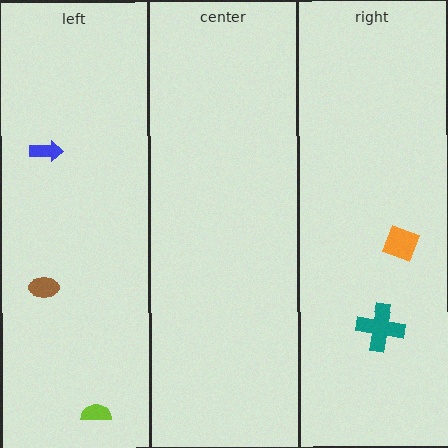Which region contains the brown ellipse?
The left region.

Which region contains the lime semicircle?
The left region.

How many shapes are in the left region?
3.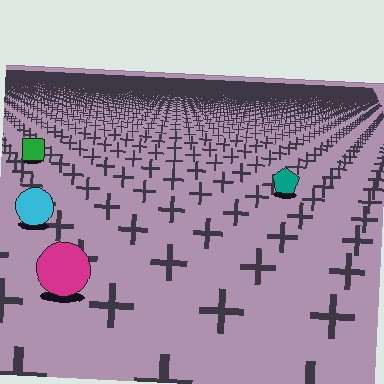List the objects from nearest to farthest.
From nearest to farthest: the magenta circle, the cyan circle, the teal pentagon, the green square.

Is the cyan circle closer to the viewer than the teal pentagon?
Yes. The cyan circle is closer — you can tell from the texture gradient: the ground texture is coarser near it.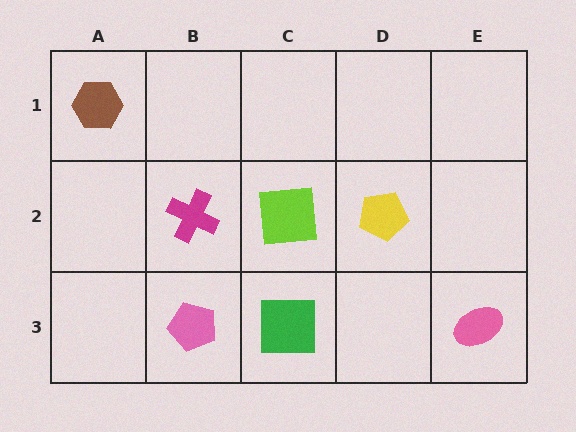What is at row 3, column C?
A green square.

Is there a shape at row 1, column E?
No, that cell is empty.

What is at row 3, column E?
A pink ellipse.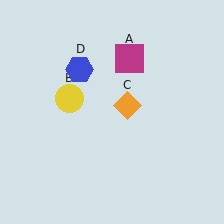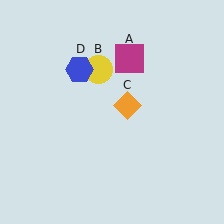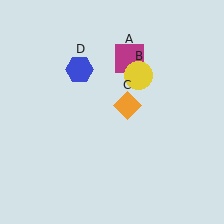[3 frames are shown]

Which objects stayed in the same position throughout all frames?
Magenta square (object A) and orange diamond (object C) and blue hexagon (object D) remained stationary.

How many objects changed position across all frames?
1 object changed position: yellow circle (object B).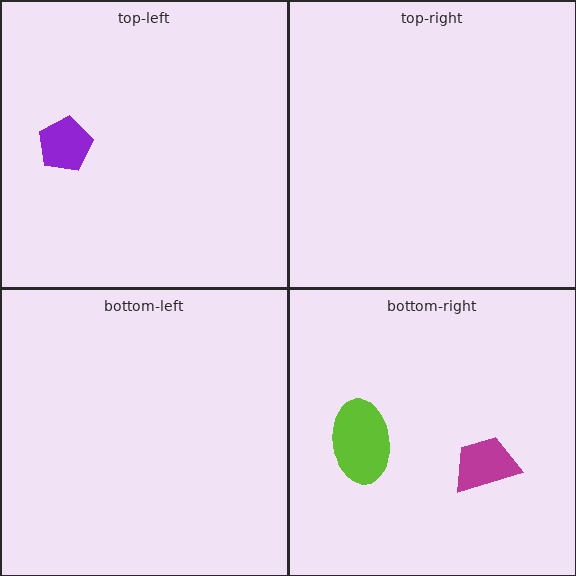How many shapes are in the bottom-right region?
2.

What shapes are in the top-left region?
The purple pentagon.